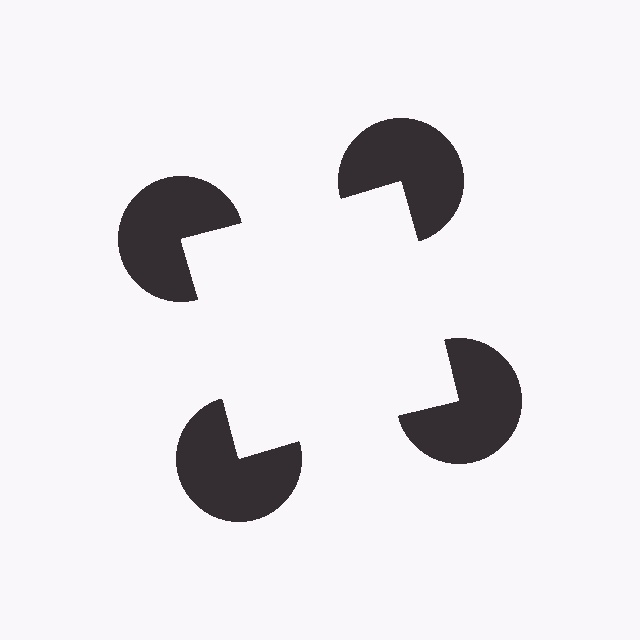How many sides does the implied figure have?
4 sides.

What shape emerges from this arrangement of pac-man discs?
An illusory square — its edges are inferred from the aligned wedge cuts in the pac-man discs, not physically drawn.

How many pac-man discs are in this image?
There are 4 — one at each vertex of the illusory square.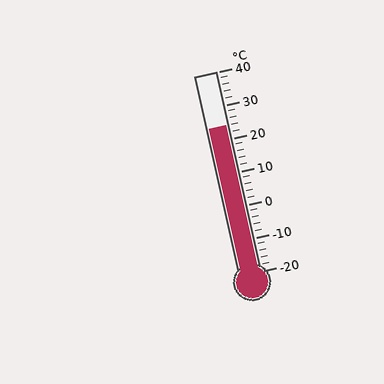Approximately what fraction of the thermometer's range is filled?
The thermometer is filled to approximately 75% of its range.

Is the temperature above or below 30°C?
The temperature is below 30°C.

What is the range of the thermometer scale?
The thermometer scale ranges from -20°C to 40°C.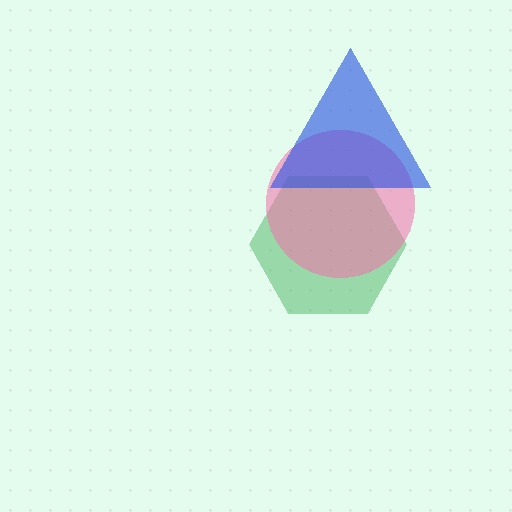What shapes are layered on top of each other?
The layered shapes are: a green hexagon, a pink circle, a blue triangle.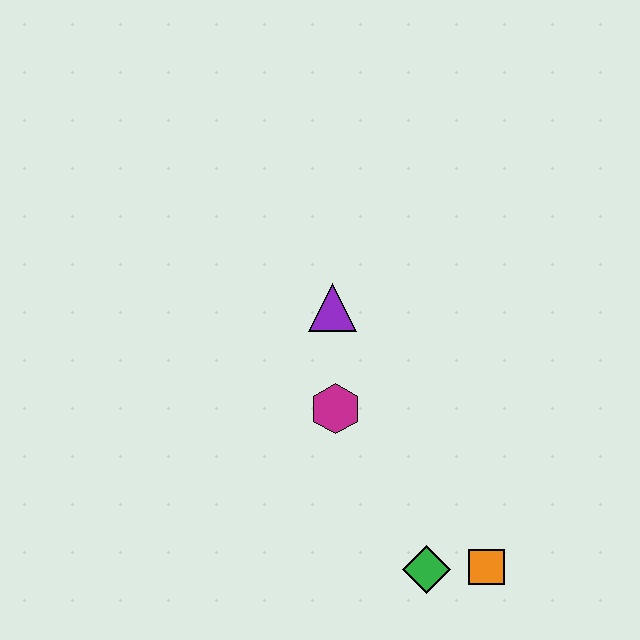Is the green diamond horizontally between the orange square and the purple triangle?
Yes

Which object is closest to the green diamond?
The orange square is closest to the green diamond.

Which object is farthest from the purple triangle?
The orange square is farthest from the purple triangle.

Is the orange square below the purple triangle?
Yes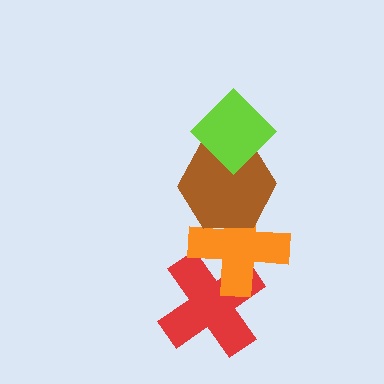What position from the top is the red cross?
The red cross is 4th from the top.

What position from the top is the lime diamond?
The lime diamond is 1st from the top.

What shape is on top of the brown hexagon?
The lime diamond is on top of the brown hexagon.